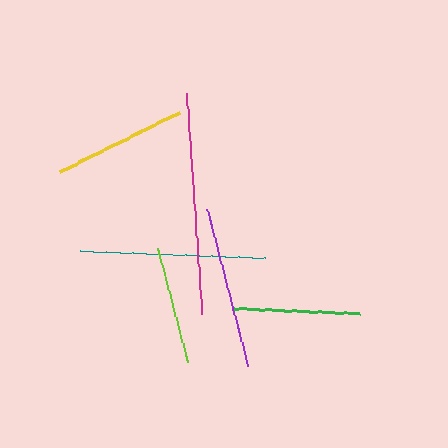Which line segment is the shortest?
The lime line is the shortest at approximately 119 pixels.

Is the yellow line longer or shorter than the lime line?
The yellow line is longer than the lime line.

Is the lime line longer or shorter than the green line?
The green line is longer than the lime line.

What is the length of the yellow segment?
The yellow segment is approximately 134 pixels long.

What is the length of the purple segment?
The purple segment is approximately 163 pixels long.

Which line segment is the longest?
The magenta line is the longest at approximately 220 pixels.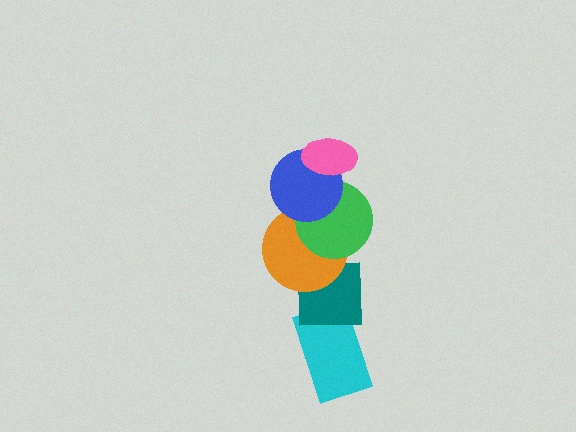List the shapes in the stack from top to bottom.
From top to bottom: the pink ellipse, the blue circle, the green circle, the orange circle, the teal square, the cyan rectangle.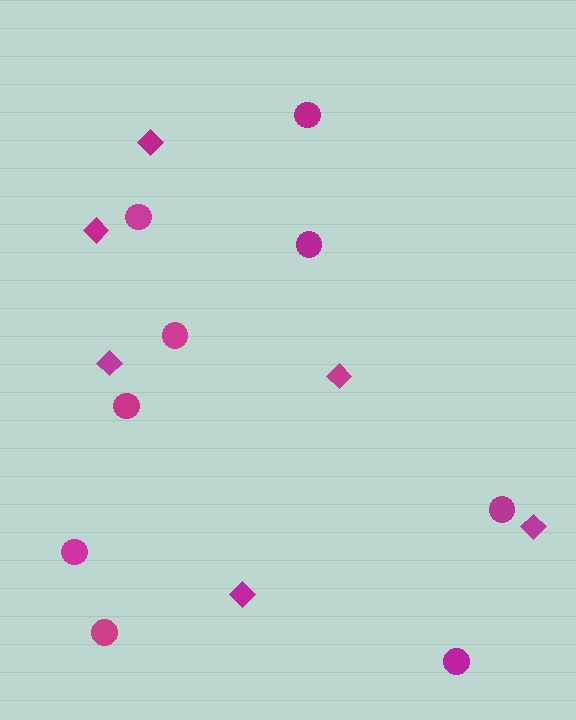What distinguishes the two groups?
There are 2 groups: one group of diamonds (6) and one group of circles (9).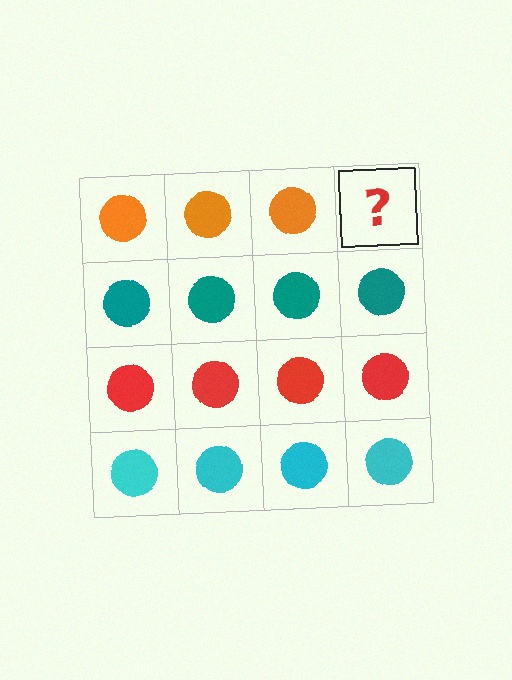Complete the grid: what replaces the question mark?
The question mark should be replaced with an orange circle.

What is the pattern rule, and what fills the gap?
The rule is that each row has a consistent color. The gap should be filled with an orange circle.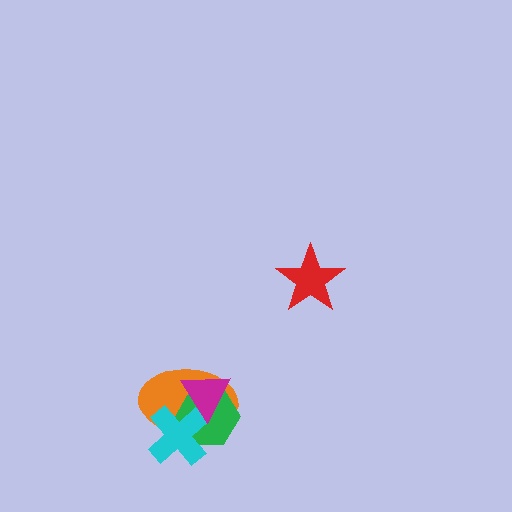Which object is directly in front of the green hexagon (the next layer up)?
The cyan cross is directly in front of the green hexagon.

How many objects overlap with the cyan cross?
3 objects overlap with the cyan cross.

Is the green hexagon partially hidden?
Yes, it is partially covered by another shape.